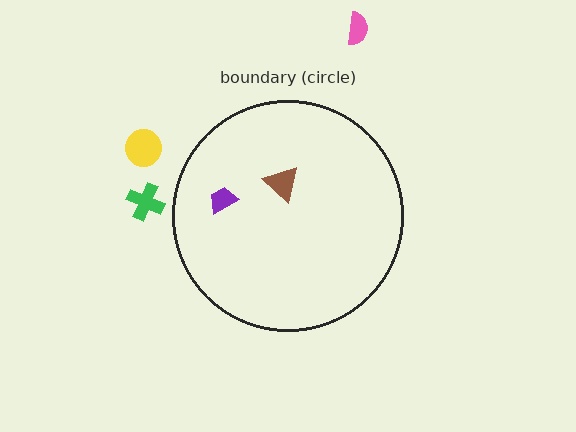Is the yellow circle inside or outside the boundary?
Outside.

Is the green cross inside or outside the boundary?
Outside.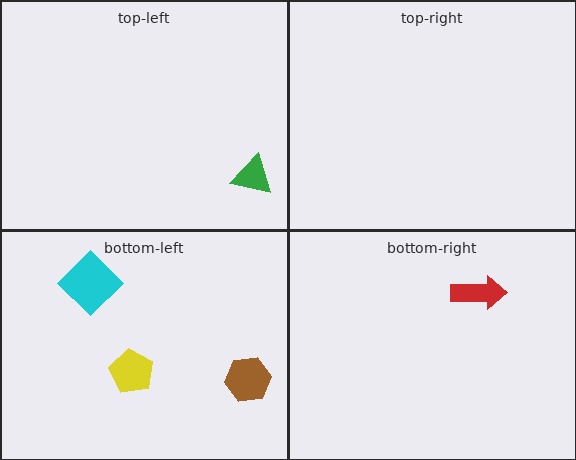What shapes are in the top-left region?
The green triangle.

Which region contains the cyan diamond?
The bottom-left region.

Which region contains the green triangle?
The top-left region.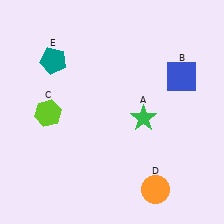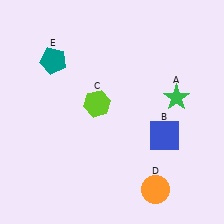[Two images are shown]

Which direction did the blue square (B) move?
The blue square (B) moved down.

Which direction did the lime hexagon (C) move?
The lime hexagon (C) moved right.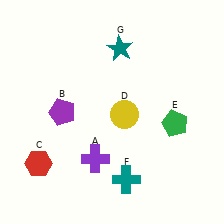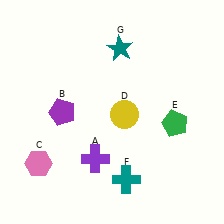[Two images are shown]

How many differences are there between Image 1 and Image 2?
There is 1 difference between the two images.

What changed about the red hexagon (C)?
In Image 1, C is red. In Image 2, it changed to pink.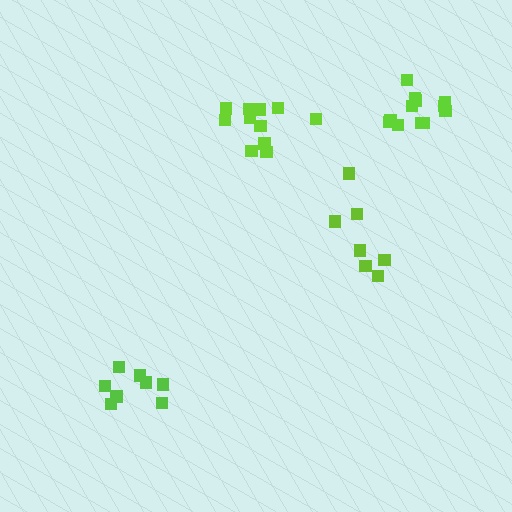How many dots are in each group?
Group 1: 11 dots, Group 2: 7 dots, Group 3: 8 dots, Group 4: 12 dots (38 total).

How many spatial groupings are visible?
There are 4 spatial groupings.